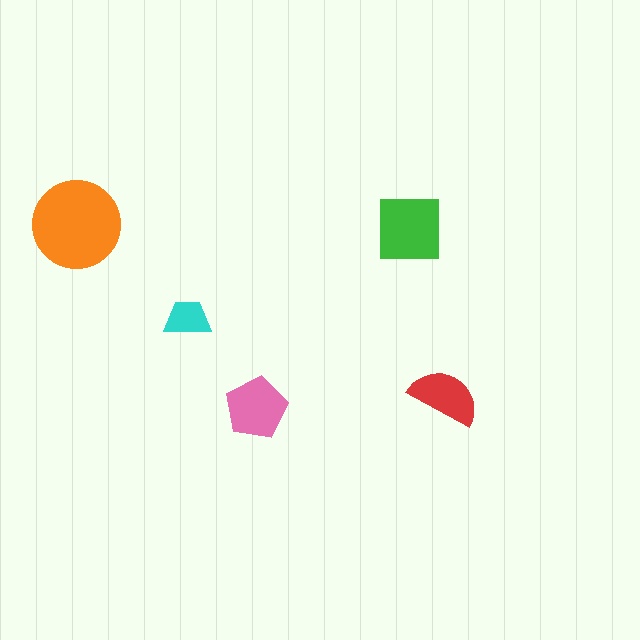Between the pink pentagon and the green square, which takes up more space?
The green square.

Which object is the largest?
The orange circle.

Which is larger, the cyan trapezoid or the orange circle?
The orange circle.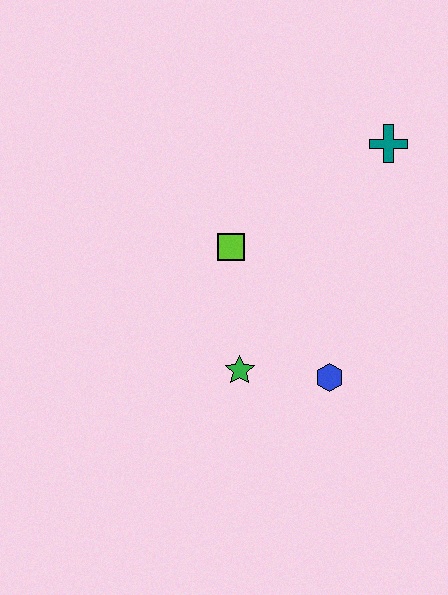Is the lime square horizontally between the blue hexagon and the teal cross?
No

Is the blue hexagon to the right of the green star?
Yes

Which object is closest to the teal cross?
The lime square is closest to the teal cross.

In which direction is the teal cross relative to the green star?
The teal cross is above the green star.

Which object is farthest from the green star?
The teal cross is farthest from the green star.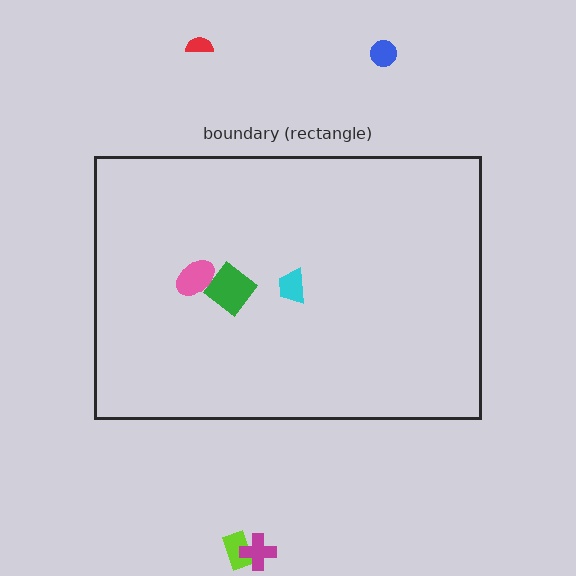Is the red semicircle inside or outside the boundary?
Outside.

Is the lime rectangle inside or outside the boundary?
Outside.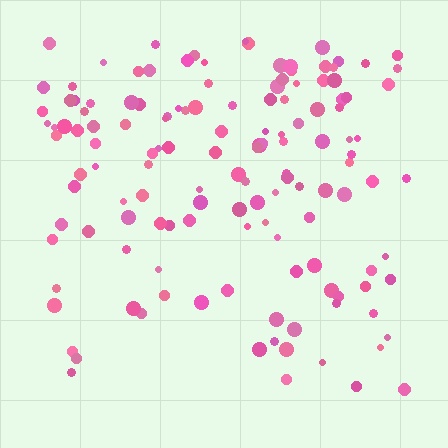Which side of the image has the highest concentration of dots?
The top.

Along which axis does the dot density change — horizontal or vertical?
Vertical.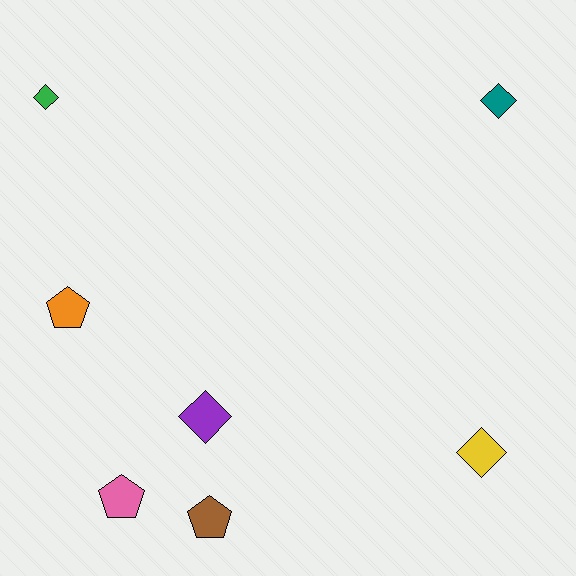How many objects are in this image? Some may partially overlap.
There are 7 objects.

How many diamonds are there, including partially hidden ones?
There are 4 diamonds.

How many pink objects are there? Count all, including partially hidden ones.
There is 1 pink object.